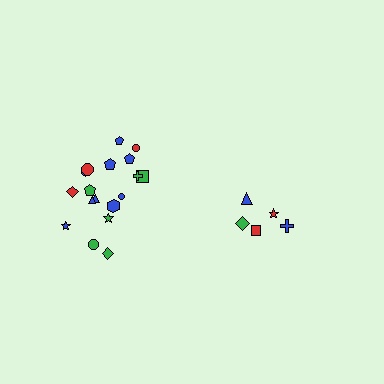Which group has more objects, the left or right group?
The left group.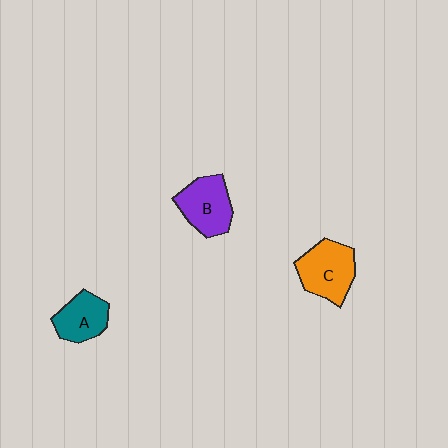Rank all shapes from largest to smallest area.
From largest to smallest: C (orange), B (purple), A (teal).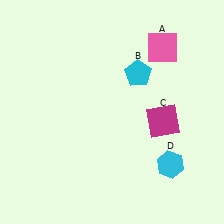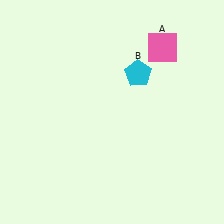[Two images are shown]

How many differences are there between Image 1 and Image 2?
There are 2 differences between the two images.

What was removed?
The cyan hexagon (D), the magenta square (C) were removed in Image 2.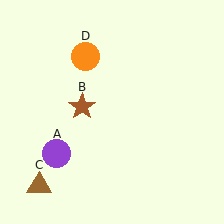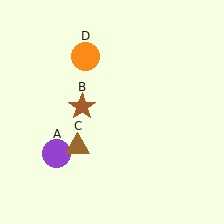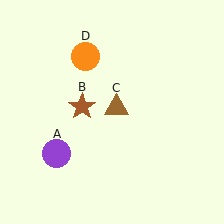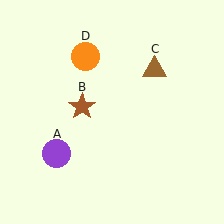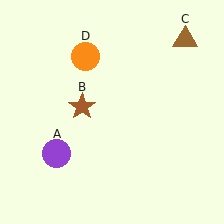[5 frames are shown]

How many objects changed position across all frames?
1 object changed position: brown triangle (object C).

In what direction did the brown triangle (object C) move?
The brown triangle (object C) moved up and to the right.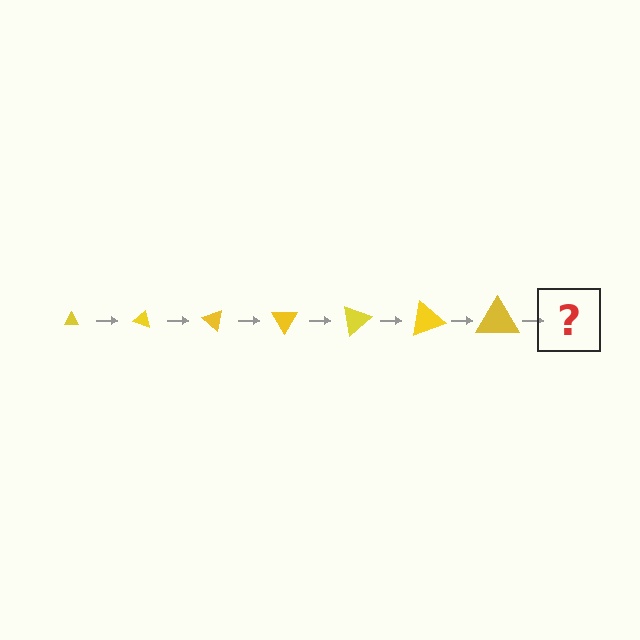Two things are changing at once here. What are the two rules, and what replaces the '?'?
The two rules are that the triangle grows larger each step and it rotates 20 degrees each step. The '?' should be a triangle, larger than the previous one and rotated 140 degrees from the start.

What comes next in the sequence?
The next element should be a triangle, larger than the previous one and rotated 140 degrees from the start.